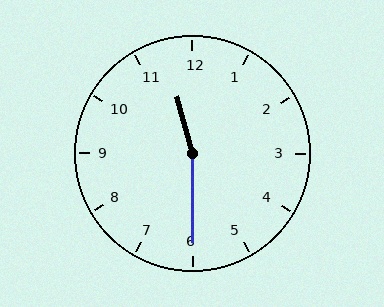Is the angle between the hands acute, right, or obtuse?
It is obtuse.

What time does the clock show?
11:30.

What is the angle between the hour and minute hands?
Approximately 165 degrees.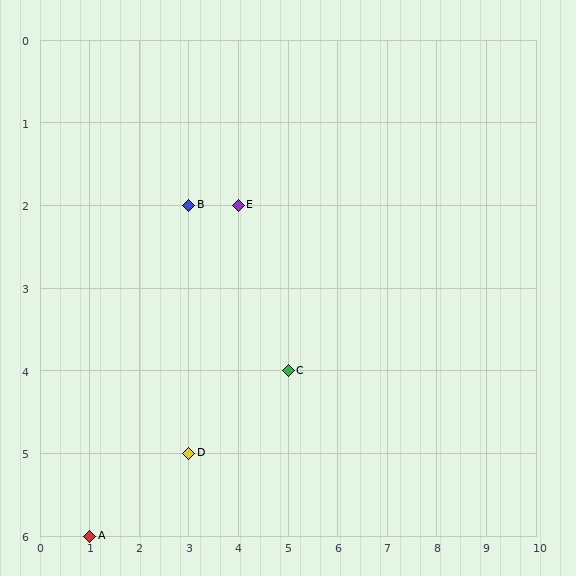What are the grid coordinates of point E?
Point E is at grid coordinates (4, 2).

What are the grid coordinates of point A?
Point A is at grid coordinates (1, 6).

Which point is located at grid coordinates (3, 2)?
Point B is at (3, 2).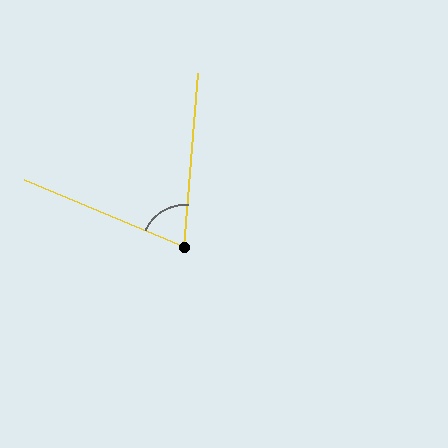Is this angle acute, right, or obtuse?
It is acute.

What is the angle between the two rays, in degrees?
Approximately 72 degrees.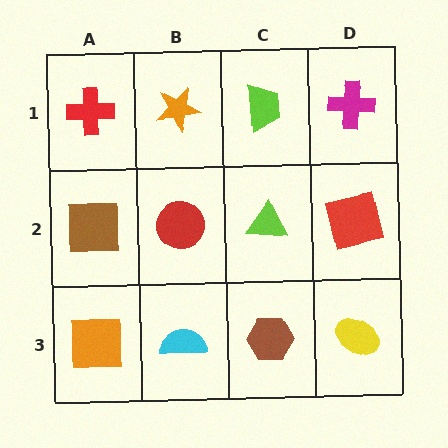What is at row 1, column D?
A magenta cross.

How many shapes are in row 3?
4 shapes.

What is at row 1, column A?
A red cross.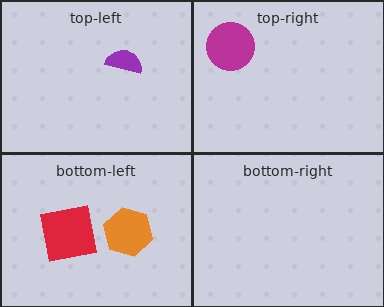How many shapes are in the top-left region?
1.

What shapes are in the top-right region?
The magenta circle.